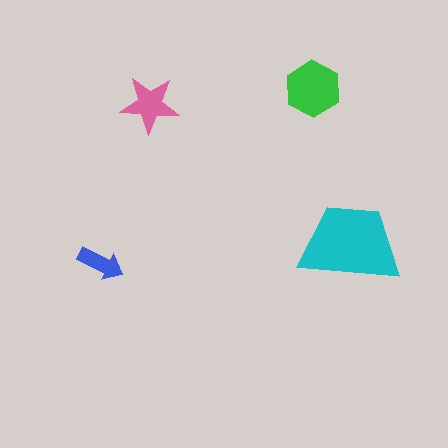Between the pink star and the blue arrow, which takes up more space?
The pink star.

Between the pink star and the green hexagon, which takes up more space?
The green hexagon.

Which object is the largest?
The cyan trapezoid.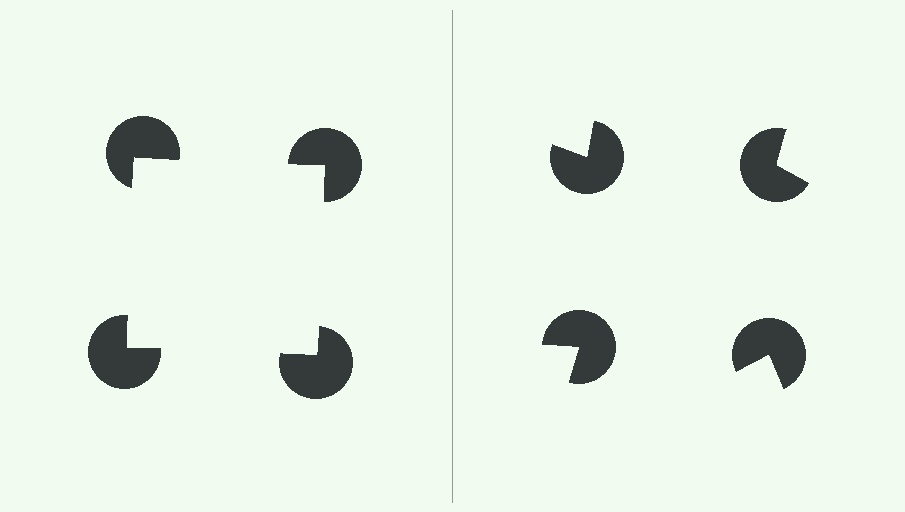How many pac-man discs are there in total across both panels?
8 — 4 on each side.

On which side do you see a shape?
An illusory square appears on the left side. On the right side the wedge cuts are rotated, so no coherent shape forms.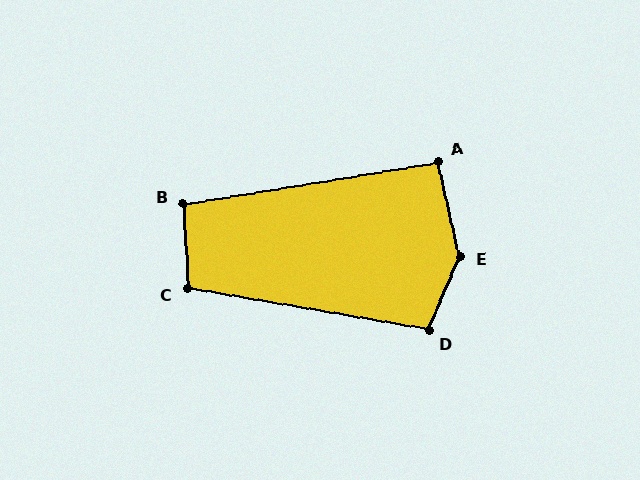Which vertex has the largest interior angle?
E, at approximately 143 degrees.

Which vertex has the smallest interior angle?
A, at approximately 94 degrees.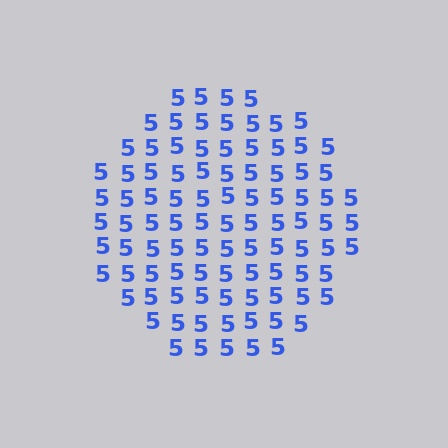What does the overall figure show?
The overall figure shows a circle.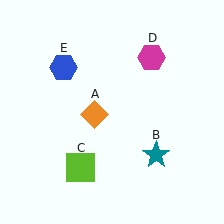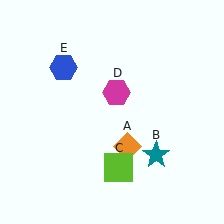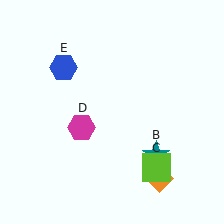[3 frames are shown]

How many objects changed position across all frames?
3 objects changed position: orange diamond (object A), lime square (object C), magenta hexagon (object D).